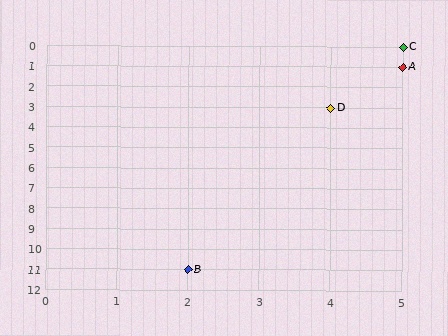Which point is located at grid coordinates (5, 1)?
Point A is at (5, 1).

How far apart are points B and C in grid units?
Points B and C are 3 columns and 11 rows apart (about 11.4 grid units diagonally).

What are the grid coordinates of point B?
Point B is at grid coordinates (2, 11).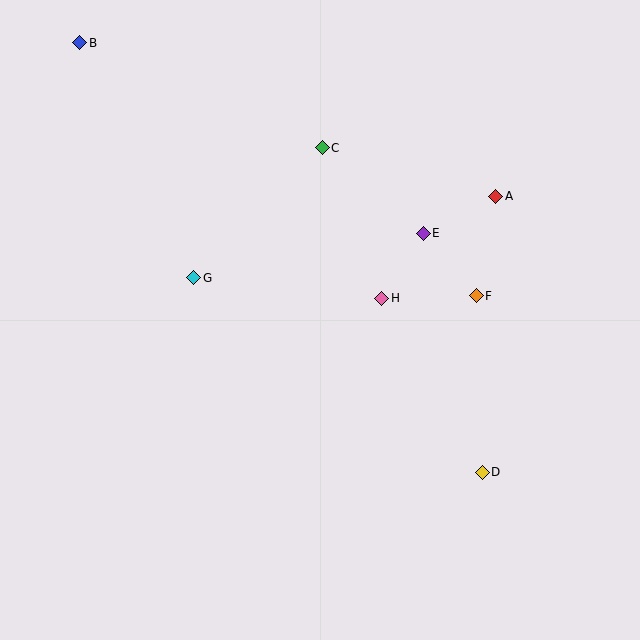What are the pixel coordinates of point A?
Point A is at (496, 196).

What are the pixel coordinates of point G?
Point G is at (194, 278).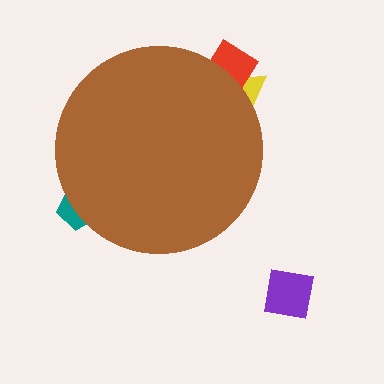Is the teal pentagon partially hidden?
Yes, the teal pentagon is partially hidden behind the brown circle.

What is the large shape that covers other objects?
A brown circle.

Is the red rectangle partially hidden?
Yes, the red rectangle is partially hidden behind the brown circle.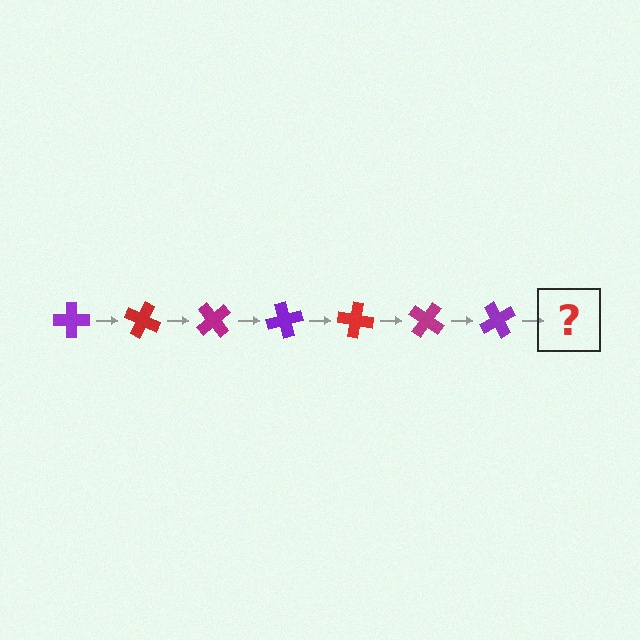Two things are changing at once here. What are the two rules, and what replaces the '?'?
The two rules are that it rotates 25 degrees each step and the color cycles through purple, red, and magenta. The '?' should be a red cross, rotated 175 degrees from the start.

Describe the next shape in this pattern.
It should be a red cross, rotated 175 degrees from the start.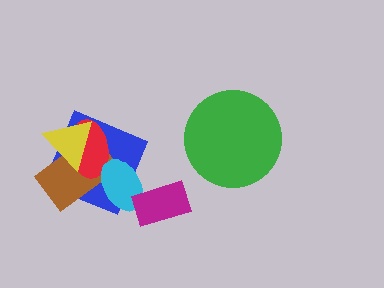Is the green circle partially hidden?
No, no other shape covers it.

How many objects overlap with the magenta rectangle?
1 object overlaps with the magenta rectangle.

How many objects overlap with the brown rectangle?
4 objects overlap with the brown rectangle.